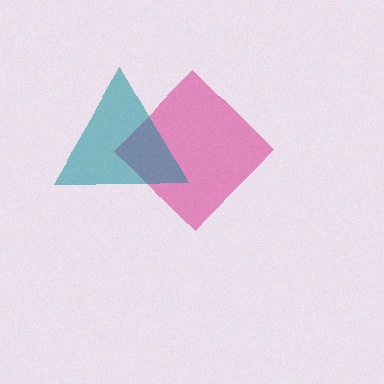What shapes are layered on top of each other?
The layered shapes are: a magenta diamond, a teal triangle.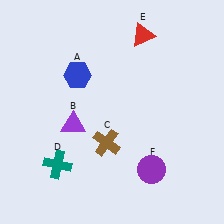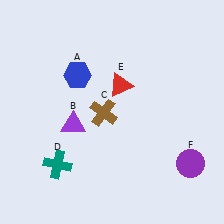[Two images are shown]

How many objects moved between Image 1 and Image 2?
3 objects moved between the two images.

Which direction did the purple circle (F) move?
The purple circle (F) moved right.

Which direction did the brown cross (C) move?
The brown cross (C) moved up.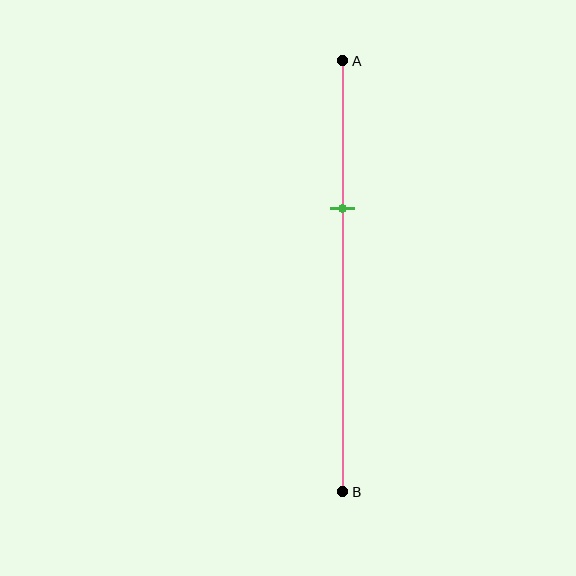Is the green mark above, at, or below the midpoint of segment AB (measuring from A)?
The green mark is above the midpoint of segment AB.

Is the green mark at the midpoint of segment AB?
No, the mark is at about 35% from A, not at the 50% midpoint.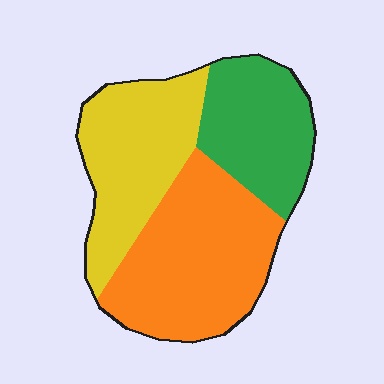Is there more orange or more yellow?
Orange.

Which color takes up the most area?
Orange, at roughly 40%.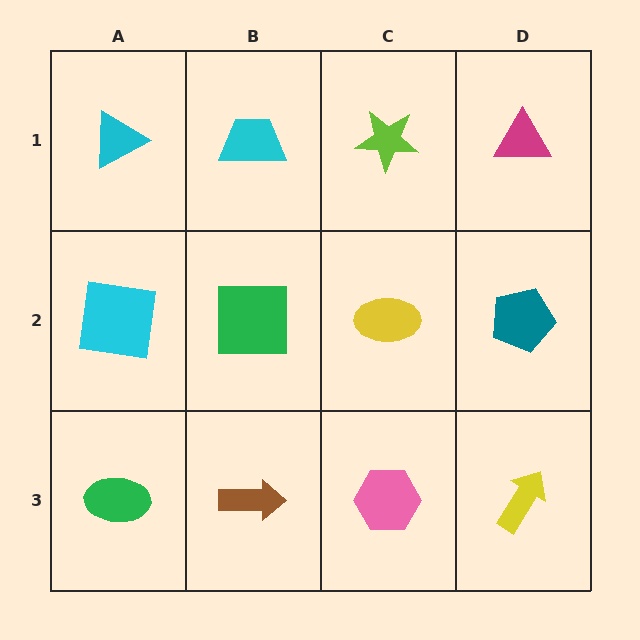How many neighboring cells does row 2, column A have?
3.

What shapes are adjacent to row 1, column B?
A green square (row 2, column B), a cyan triangle (row 1, column A), a lime star (row 1, column C).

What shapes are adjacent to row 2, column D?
A magenta triangle (row 1, column D), a yellow arrow (row 3, column D), a yellow ellipse (row 2, column C).